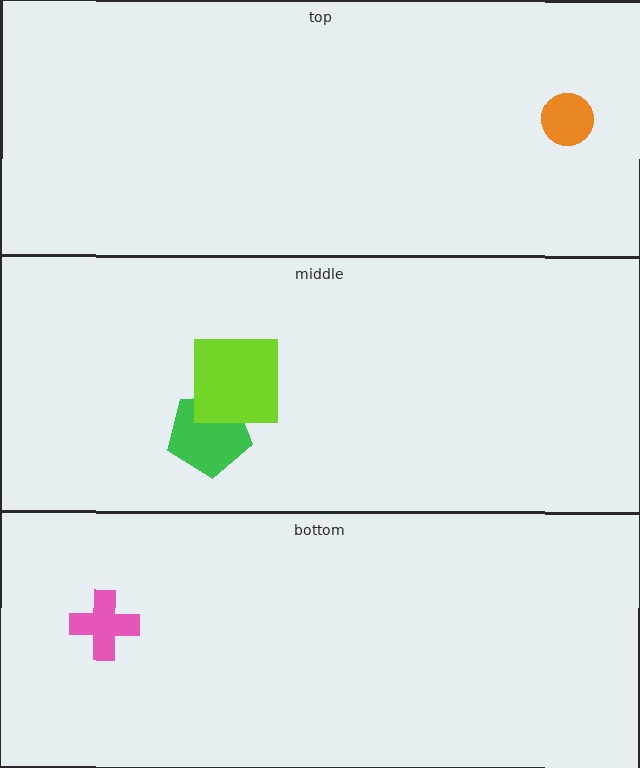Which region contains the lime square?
The middle region.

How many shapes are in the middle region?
2.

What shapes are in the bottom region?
The pink cross.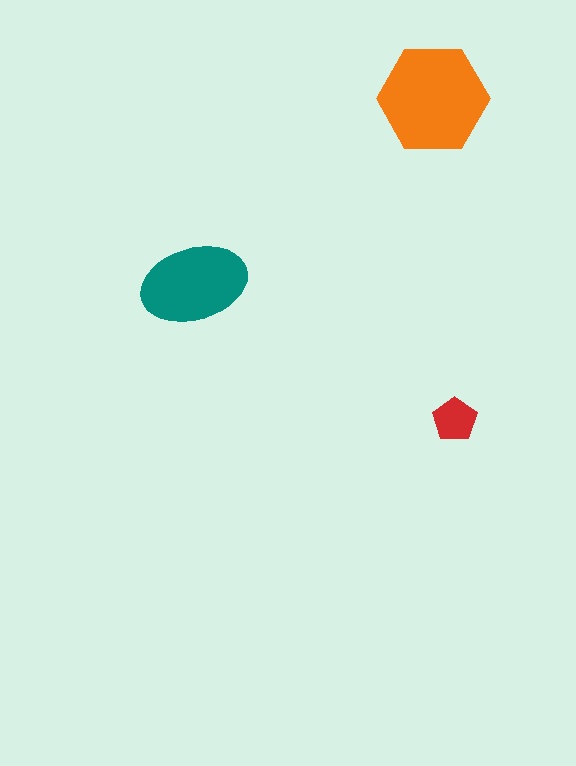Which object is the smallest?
The red pentagon.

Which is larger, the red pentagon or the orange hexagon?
The orange hexagon.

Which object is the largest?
The orange hexagon.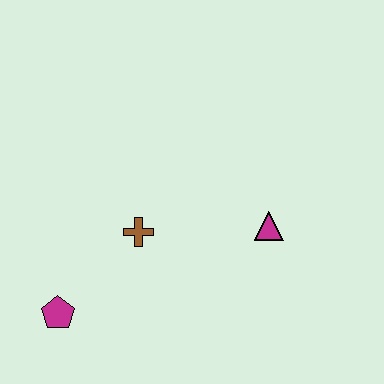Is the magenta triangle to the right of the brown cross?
Yes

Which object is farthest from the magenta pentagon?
The magenta triangle is farthest from the magenta pentagon.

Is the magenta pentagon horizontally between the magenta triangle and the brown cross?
No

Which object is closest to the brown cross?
The magenta pentagon is closest to the brown cross.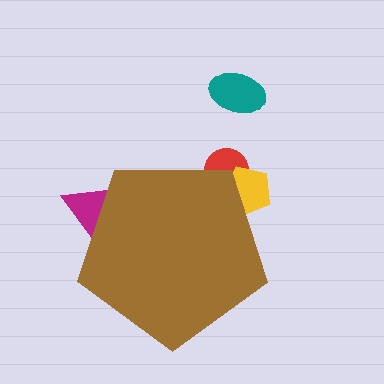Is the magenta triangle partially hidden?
Yes, the magenta triangle is partially hidden behind the brown pentagon.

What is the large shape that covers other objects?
A brown pentagon.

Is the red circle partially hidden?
Yes, the red circle is partially hidden behind the brown pentagon.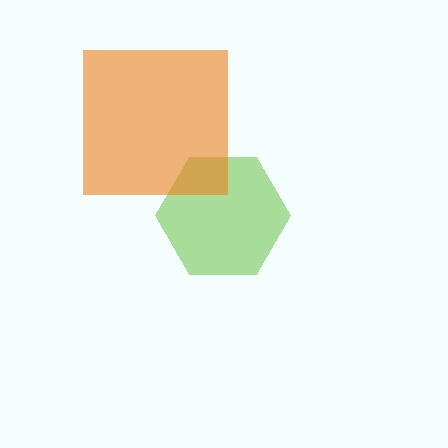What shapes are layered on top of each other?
The layered shapes are: a lime hexagon, an orange square.